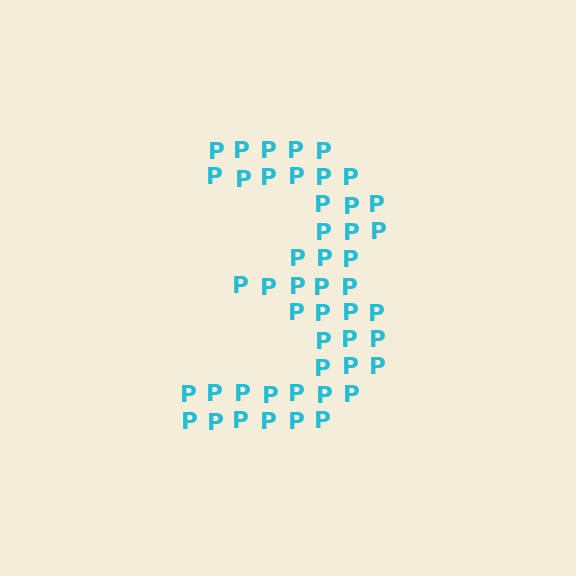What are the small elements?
The small elements are letter P's.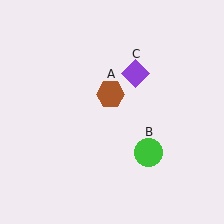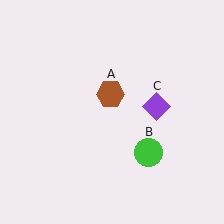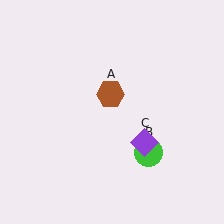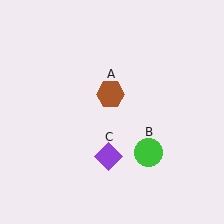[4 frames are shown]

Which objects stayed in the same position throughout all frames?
Brown hexagon (object A) and green circle (object B) remained stationary.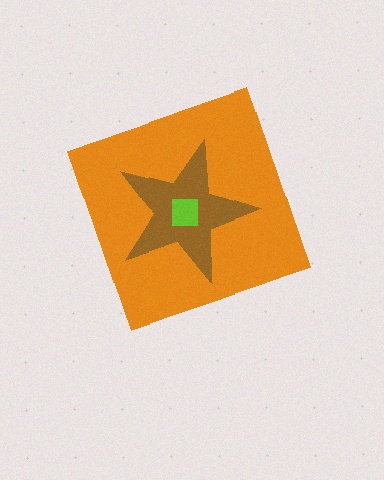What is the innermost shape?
The lime square.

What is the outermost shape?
The orange diamond.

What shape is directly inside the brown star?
The lime square.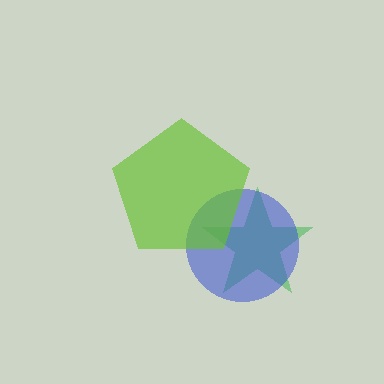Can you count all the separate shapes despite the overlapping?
Yes, there are 3 separate shapes.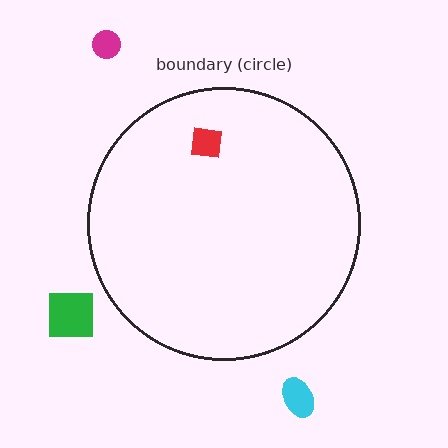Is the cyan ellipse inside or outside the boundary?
Outside.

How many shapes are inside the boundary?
1 inside, 3 outside.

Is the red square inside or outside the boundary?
Inside.